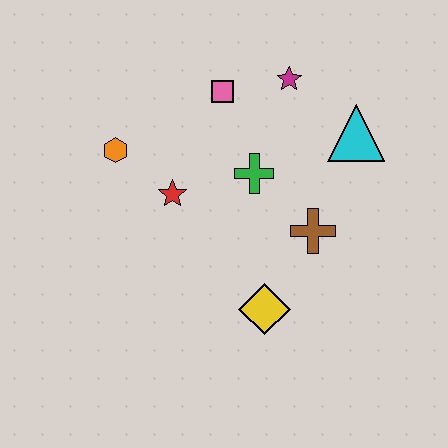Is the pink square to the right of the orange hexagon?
Yes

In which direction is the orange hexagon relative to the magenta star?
The orange hexagon is to the left of the magenta star.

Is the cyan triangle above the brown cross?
Yes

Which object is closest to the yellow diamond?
The brown cross is closest to the yellow diamond.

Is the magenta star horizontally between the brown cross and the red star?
Yes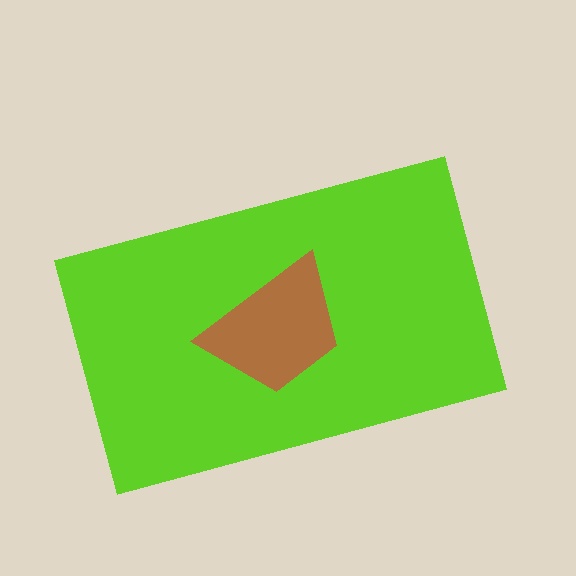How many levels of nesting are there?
2.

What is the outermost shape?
The lime rectangle.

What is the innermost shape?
The brown trapezoid.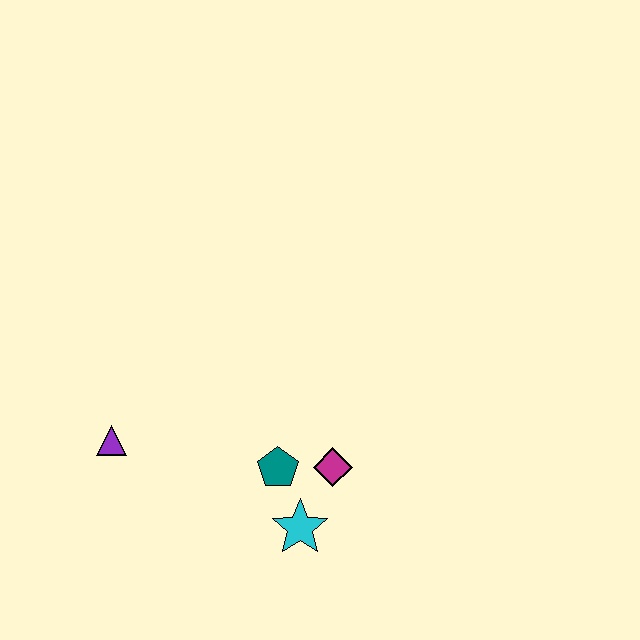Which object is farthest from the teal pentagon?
The purple triangle is farthest from the teal pentagon.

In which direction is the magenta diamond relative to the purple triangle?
The magenta diamond is to the right of the purple triangle.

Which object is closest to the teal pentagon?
The magenta diamond is closest to the teal pentagon.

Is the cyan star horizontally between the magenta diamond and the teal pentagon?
Yes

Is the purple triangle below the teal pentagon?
No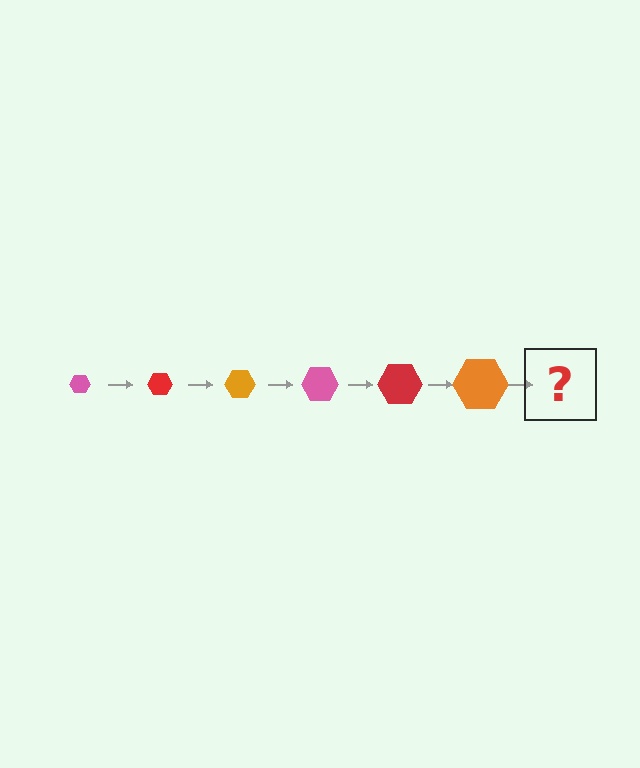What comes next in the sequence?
The next element should be a pink hexagon, larger than the previous one.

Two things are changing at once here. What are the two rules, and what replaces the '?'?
The two rules are that the hexagon grows larger each step and the color cycles through pink, red, and orange. The '?' should be a pink hexagon, larger than the previous one.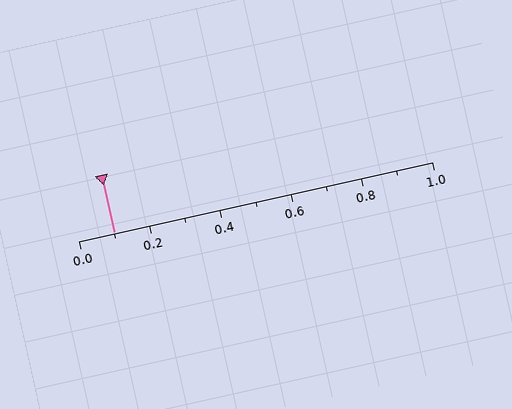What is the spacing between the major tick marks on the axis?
The major ticks are spaced 0.2 apart.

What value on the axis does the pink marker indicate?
The marker indicates approximately 0.1.